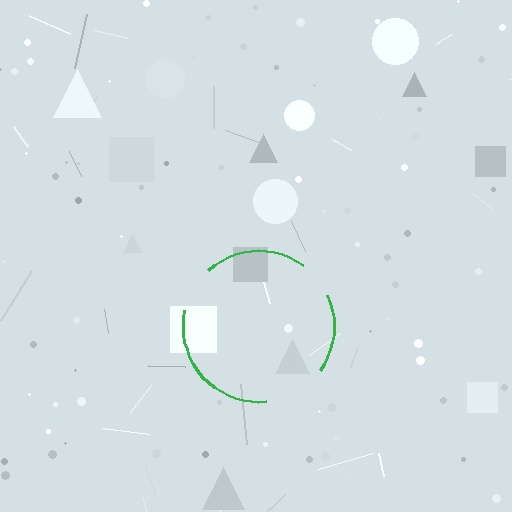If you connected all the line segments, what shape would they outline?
They would outline a circle.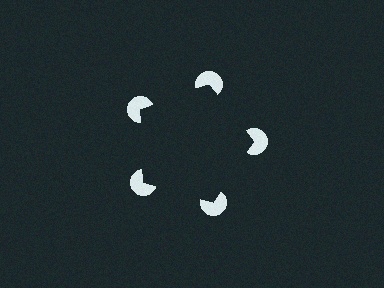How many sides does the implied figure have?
5 sides.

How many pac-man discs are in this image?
There are 5 — one at each vertex of the illusory pentagon.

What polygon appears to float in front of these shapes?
An illusory pentagon — its edges are inferred from the aligned wedge cuts in the pac-man discs, not physically drawn.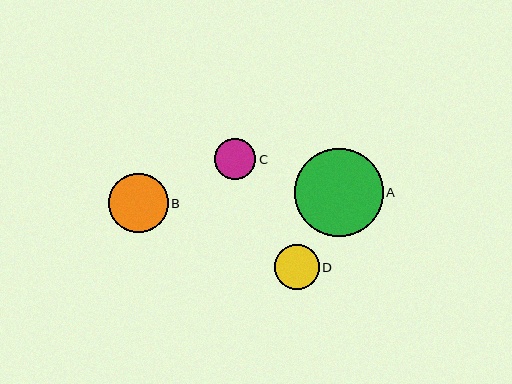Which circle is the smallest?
Circle C is the smallest with a size of approximately 41 pixels.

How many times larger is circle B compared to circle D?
Circle B is approximately 1.3 times the size of circle D.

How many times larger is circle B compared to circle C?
Circle B is approximately 1.4 times the size of circle C.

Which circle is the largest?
Circle A is the largest with a size of approximately 89 pixels.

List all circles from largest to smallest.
From largest to smallest: A, B, D, C.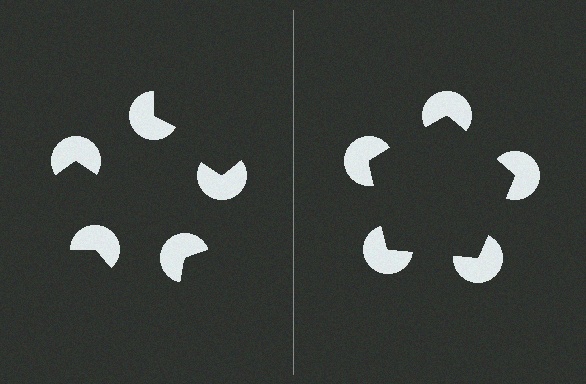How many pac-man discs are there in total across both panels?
10 — 5 on each side.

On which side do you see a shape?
An illusory pentagon appears on the right side. On the left side the wedge cuts are rotated, so no coherent shape forms.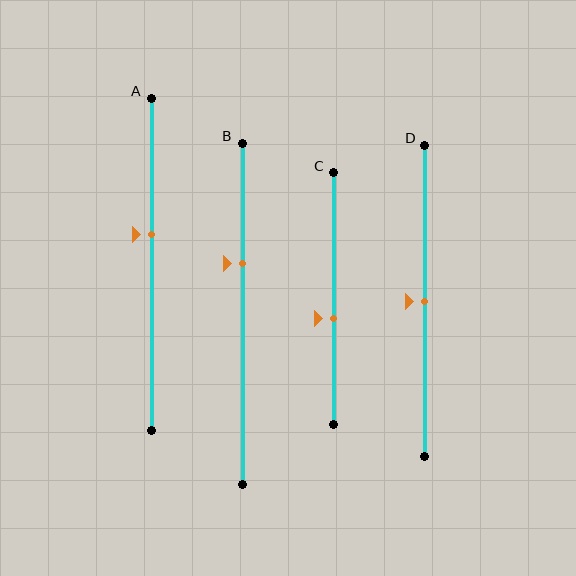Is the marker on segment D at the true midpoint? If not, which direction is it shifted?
Yes, the marker on segment D is at the true midpoint.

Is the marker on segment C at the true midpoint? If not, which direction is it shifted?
No, the marker on segment C is shifted downward by about 8% of the segment length.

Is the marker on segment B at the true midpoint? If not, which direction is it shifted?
No, the marker on segment B is shifted upward by about 15% of the segment length.